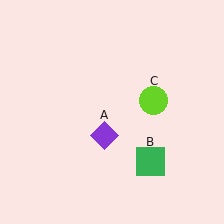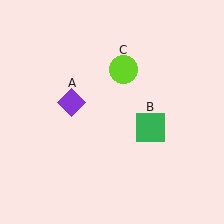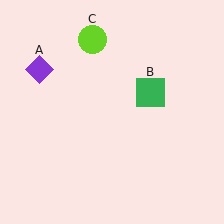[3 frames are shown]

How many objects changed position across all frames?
3 objects changed position: purple diamond (object A), green square (object B), lime circle (object C).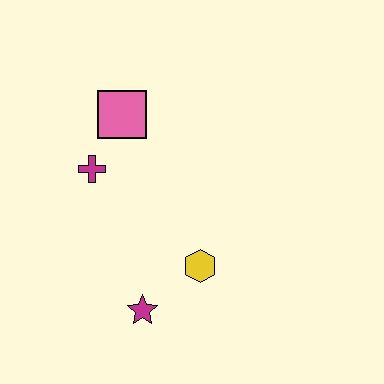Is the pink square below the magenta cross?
No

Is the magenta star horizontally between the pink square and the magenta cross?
No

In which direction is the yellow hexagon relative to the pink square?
The yellow hexagon is below the pink square.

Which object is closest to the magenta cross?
The pink square is closest to the magenta cross.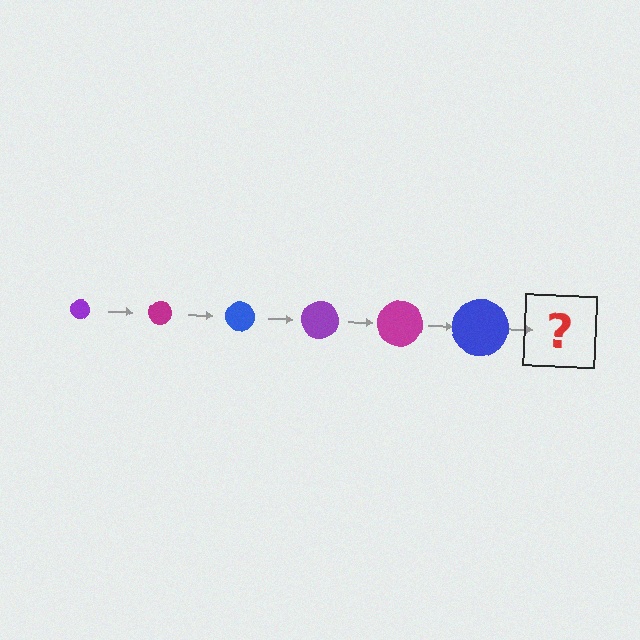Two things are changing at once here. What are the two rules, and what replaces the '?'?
The two rules are that the circle grows larger each step and the color cycles through purple, magenta, and blue. The '?' should be a purple circle, larger than the previous one.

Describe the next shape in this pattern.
It should be a purple circle, larger than the previous one.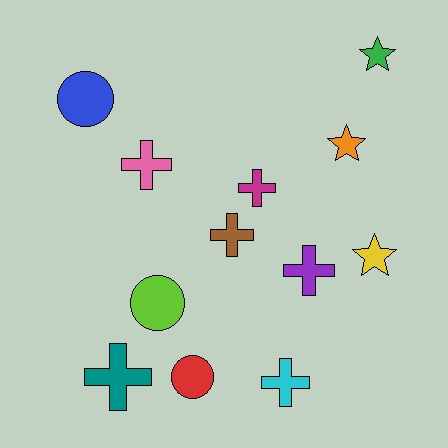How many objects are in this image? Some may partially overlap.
There are 12 objects.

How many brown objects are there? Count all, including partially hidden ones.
There is 1 brown object.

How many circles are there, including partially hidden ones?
There are 3 circles.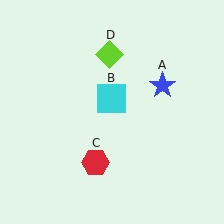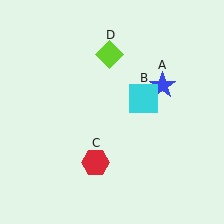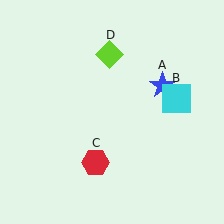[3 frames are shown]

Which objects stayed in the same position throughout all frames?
Blue star (object A) and red hexagon (object C) and lime diamond (object D) remained stationary.